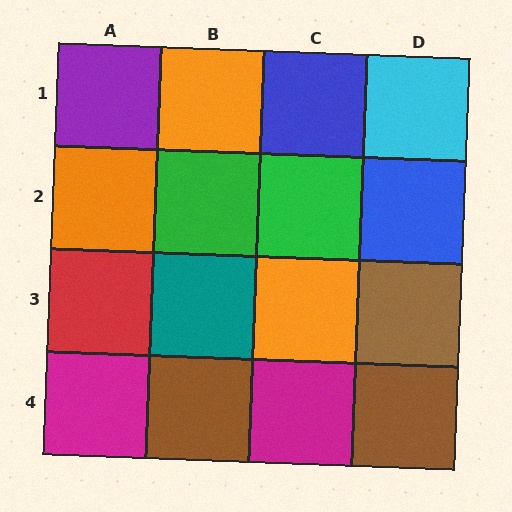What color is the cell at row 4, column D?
Brown.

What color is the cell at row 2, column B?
Green.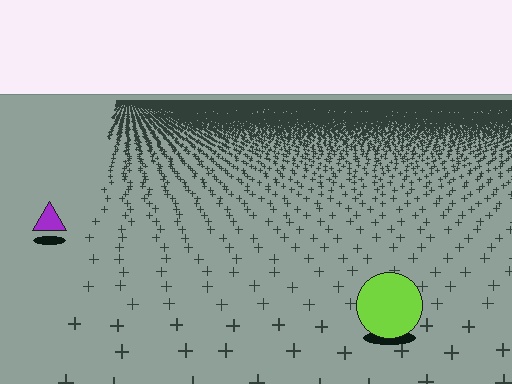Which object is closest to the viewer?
The lime circle is closest. The texture marks near it are larger and more spread out.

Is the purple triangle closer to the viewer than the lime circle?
No. The lime circle is closer — you can tell from the texture gradient: the ground texture is coarser near it.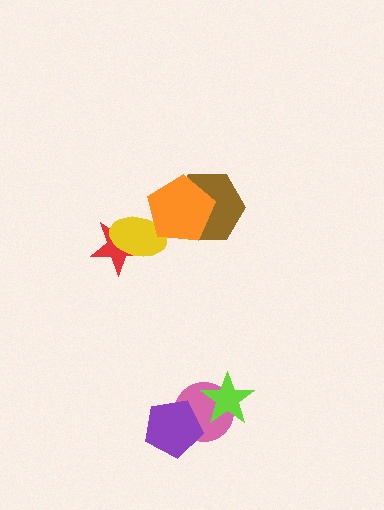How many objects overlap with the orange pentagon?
2 objects overlap with the orange pentagon.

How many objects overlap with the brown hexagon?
1 object overlaps with the brown hexagon.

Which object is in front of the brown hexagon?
The orange pentagon is in front of the brown hexagon.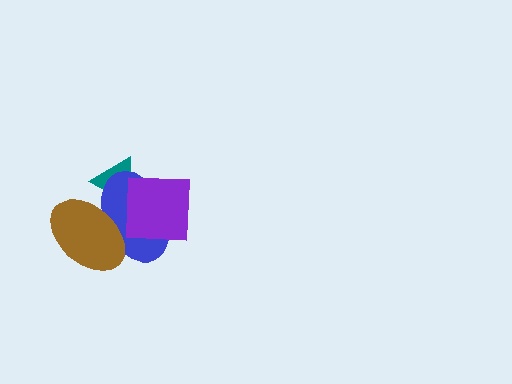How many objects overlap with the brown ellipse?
2 objects overlap with the brown ellipse.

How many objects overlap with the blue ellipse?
3 objects overlap with the blue ellipse.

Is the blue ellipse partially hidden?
Yes, it is partially covered by another shape.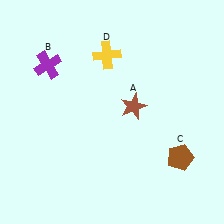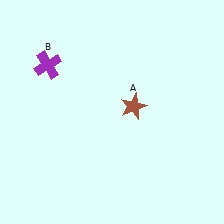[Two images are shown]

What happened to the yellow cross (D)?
The yellow cross (D) was removed in Image 2. It was in the top-left area of Image 1.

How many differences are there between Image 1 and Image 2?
There are 2 differences between the two images.